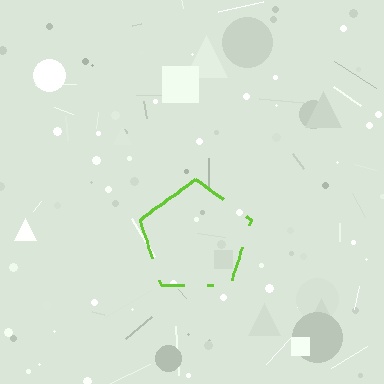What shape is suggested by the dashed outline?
The dashed outline suggests a pentagon.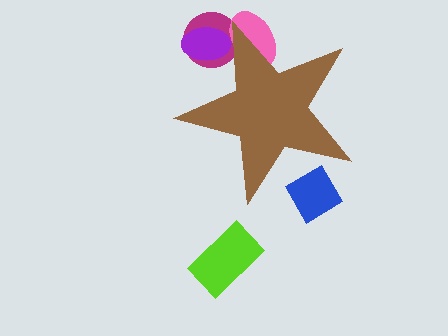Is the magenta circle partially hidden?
Yes, the magenta circle is partially hidden behind the brown star.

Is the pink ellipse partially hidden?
Yes, the pink ellipse is partially hidden behind the brown star.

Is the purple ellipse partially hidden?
Yes, the purple ellipse is partially hidden behind the brown star.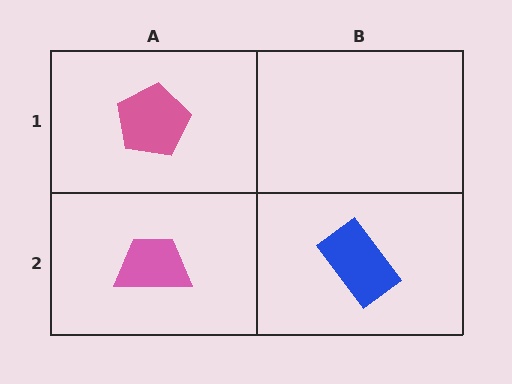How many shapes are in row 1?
1 shape.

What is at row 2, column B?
A blue rectangle.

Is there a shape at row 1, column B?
No, that cell is empty.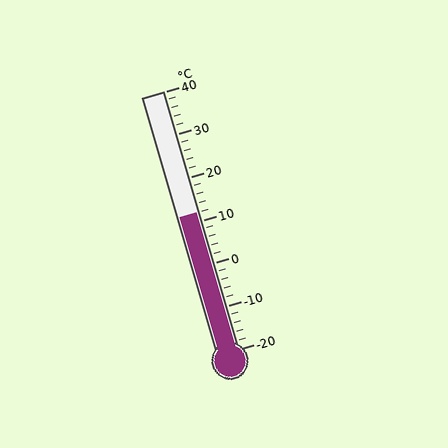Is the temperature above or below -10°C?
The temperature is above -10°C.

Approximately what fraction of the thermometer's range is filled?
The thermometer is filled to approximately 55% of its range.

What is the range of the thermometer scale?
The thermometer scale ranges from -20°C to 40°C.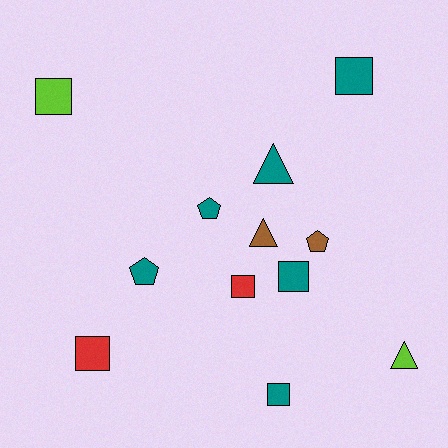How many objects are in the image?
There are 12 objects.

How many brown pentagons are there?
There is 1 brown pentagon.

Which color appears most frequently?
Teal, with 6 objects.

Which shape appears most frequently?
Square, with 6 objects.